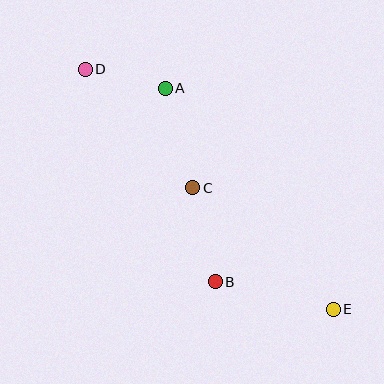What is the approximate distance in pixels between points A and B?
The distance between A and B is approximately 200 pixels.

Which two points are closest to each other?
Points A and D are closest to each other.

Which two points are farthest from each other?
Points D and E are farthest from each other.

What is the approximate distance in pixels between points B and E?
The distance between B and E is approximately 122 pixels.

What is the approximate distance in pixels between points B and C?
The distance between B and C is approximately 97 pixels.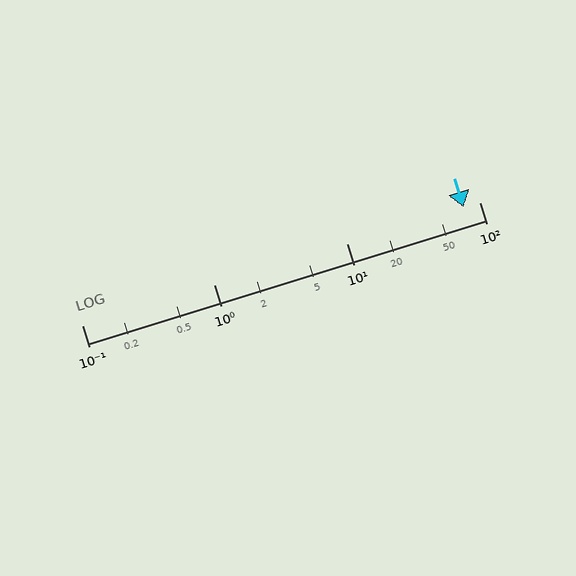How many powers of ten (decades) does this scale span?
The scale spans 3 decades, from 0.1 to 100.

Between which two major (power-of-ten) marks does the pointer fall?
The pointer is between 10 and 100.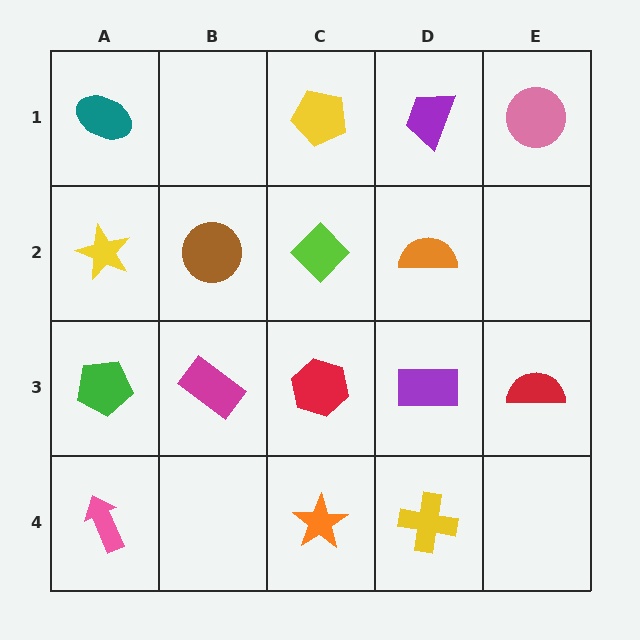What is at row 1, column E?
A pink circle.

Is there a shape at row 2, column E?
No, that cell is empty.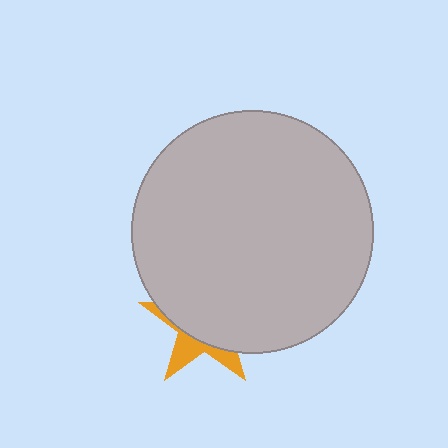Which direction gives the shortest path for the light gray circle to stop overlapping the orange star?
Moving up gives the shortest separation.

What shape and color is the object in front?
The object in front is a light gray circle.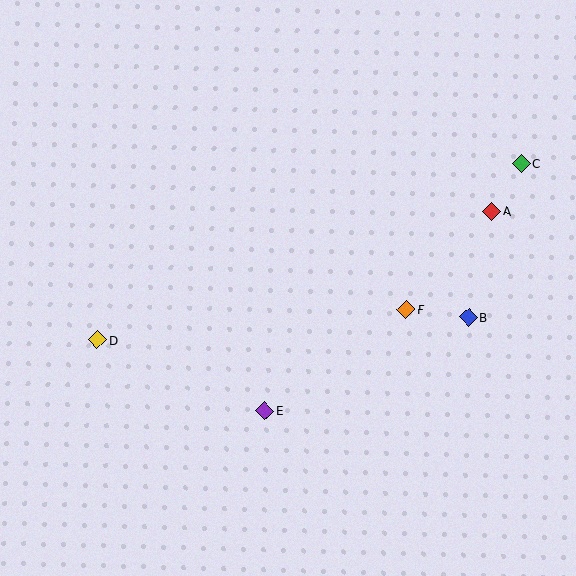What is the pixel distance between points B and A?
The distance between B and A is 108 pixels.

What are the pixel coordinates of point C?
Point C is at (521, 164).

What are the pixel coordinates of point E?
Point E is at (264, 411).